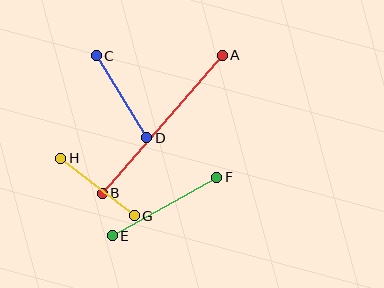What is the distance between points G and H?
The distance is approximately 93 pixels.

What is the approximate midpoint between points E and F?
The midpoint is at approximately (164, 207) pixels.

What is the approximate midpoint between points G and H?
The midpoint is at approximately (97, 187) pixels.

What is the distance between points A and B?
The distance is approximately 183 pixels.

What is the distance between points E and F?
The distance is approximately 119 pixels.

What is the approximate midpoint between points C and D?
The midpoint is at approximately (122, 97) pixels.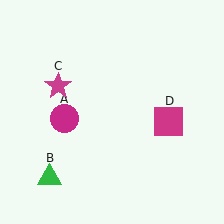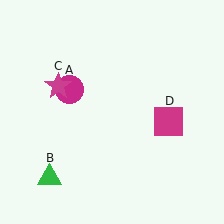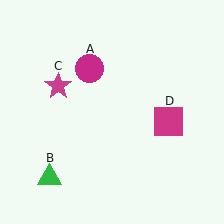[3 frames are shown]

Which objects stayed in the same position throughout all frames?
Green triangle (object B) and magenta star (object C) and magenta square (object D) remained stationary.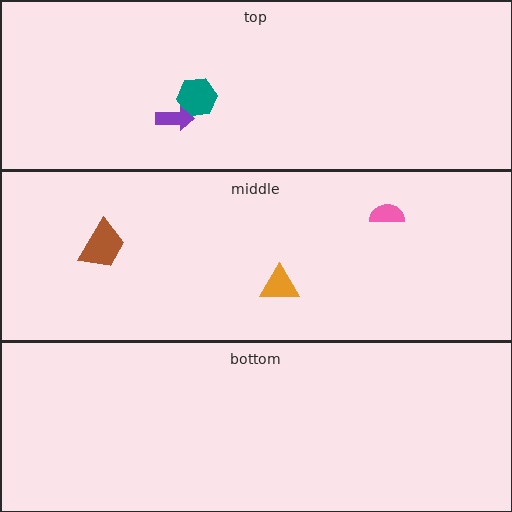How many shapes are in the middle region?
3.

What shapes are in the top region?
The teal hexagon, the purple arrow.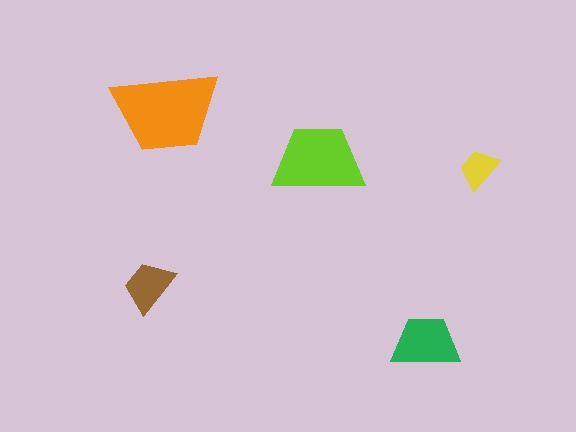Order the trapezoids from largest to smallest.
the orange one, the lime one, the green one, the brown one, the yellow one.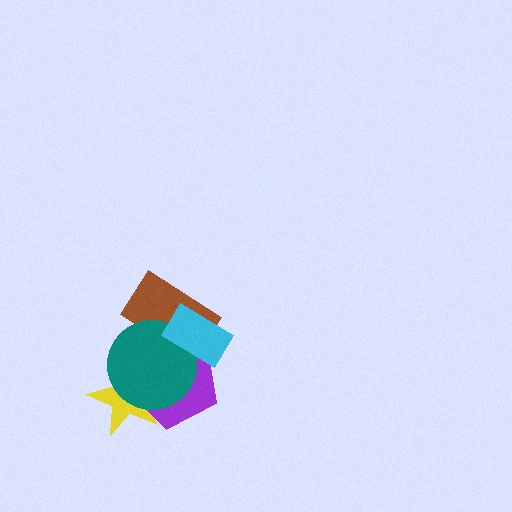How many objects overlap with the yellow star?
2 objects overlap with the yellow star.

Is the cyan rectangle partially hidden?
No, no other shape covers it.